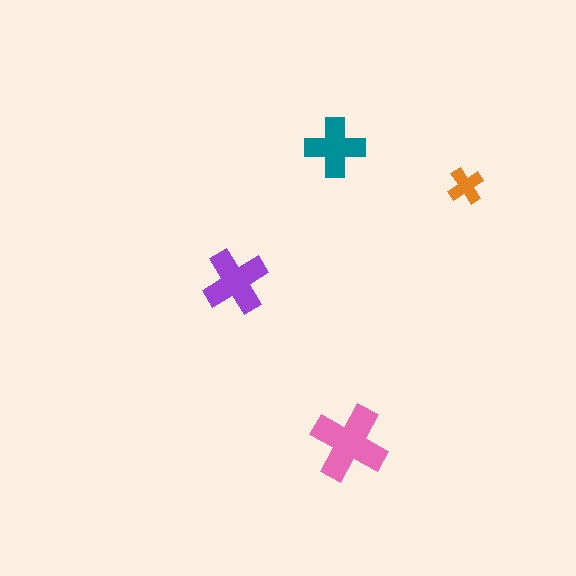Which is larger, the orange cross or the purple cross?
The purple one.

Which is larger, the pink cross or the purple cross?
The pink one.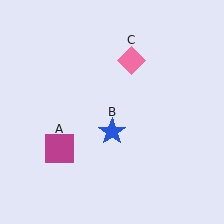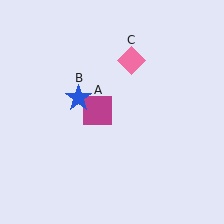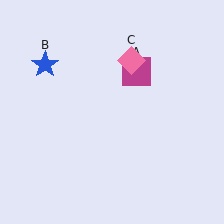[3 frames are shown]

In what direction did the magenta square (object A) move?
The magenta square (object A) moved up and to the right.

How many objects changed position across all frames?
2 objects changed position: magenta square (object A), blue star (object B).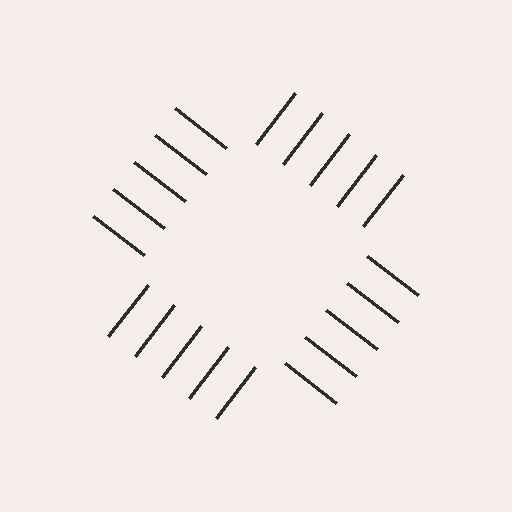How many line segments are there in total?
20 — 5 along each of the 4 edges.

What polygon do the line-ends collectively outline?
An illusory square — the line segments terminate on its edges but no continuous stroke is drawn.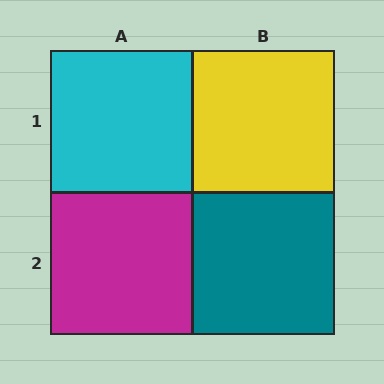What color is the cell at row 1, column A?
Cyan.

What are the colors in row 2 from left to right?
Magenta, teal.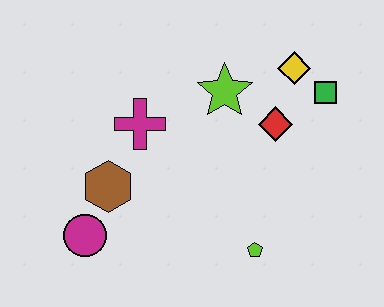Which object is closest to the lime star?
The red diamond is closest to the lime star.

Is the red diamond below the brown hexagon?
No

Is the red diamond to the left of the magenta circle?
No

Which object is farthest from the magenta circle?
The green square is farthest from the magenta circle.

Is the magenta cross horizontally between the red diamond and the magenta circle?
Yes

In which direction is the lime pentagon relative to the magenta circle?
The lime pentagon is to the right of the magenta circle.